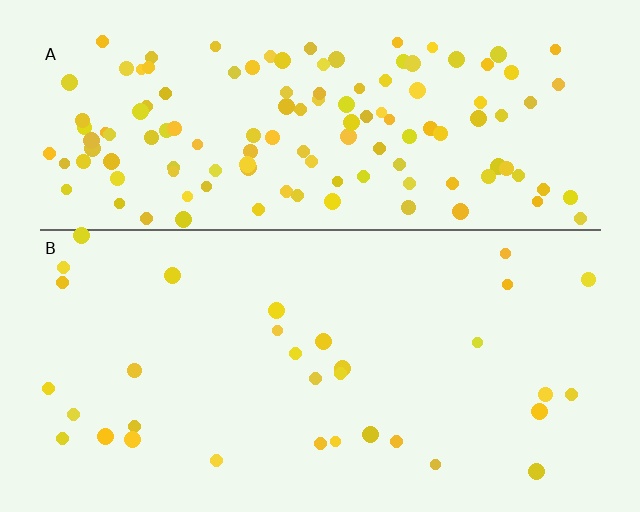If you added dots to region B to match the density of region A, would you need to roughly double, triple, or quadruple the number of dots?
Approximately quadruple.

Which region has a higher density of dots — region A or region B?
A (the top).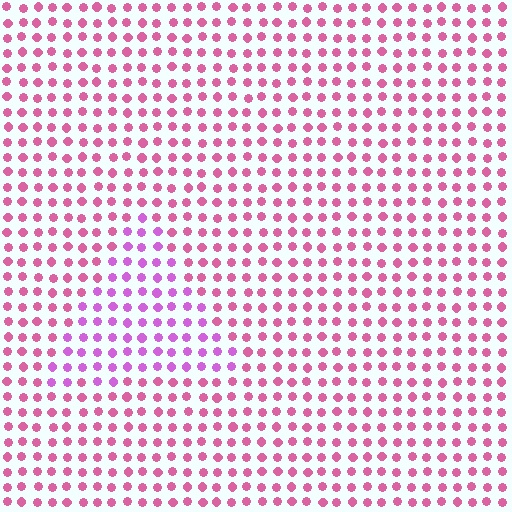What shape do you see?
I see a triangle.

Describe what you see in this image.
The image is filled with small pink elements in a uniform arrangement. A triangle-shaped region is visible where the elements are tinted to a slightly different hue, forming a subtle color boundary.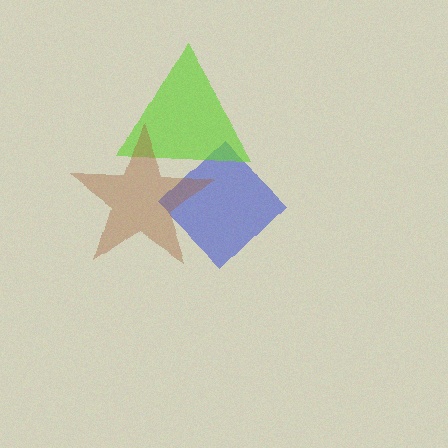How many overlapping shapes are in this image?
There are 3 overlapping shapes in the image.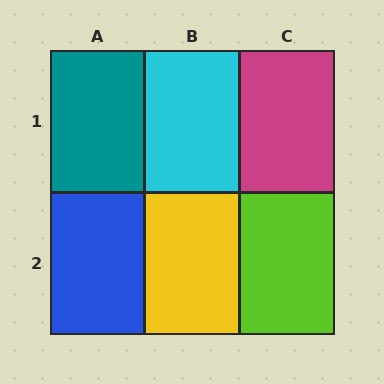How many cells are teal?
1 cell is teal.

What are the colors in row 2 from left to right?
Blue, yellow, lime.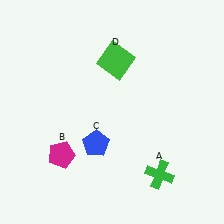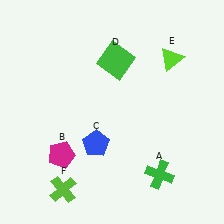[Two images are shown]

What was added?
A lime triangle (E), a lime cross (F) were added in Image 2.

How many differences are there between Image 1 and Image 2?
There are 2 differences between the two images.